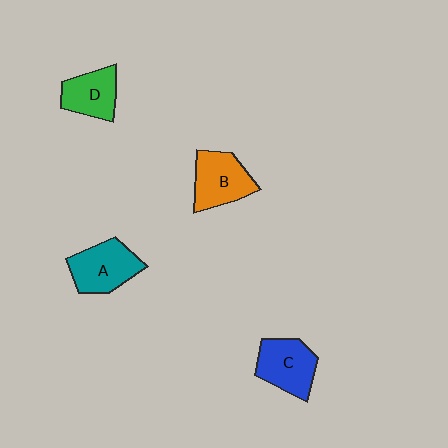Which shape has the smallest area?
Shape D (green).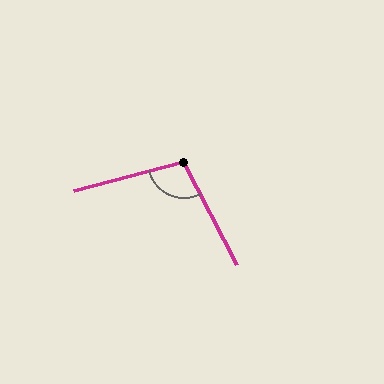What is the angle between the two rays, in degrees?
Approximately 103 degrees.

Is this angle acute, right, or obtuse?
It is obtuse.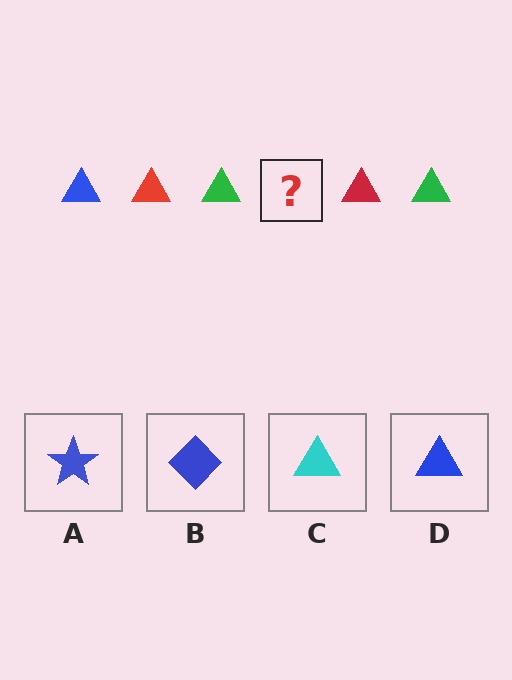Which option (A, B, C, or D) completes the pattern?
D.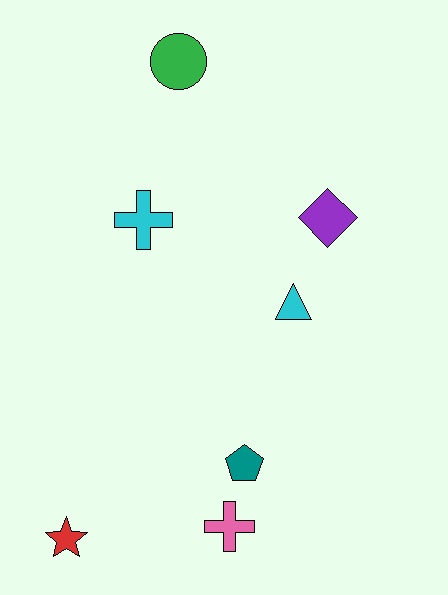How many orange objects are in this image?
There are no orange objects.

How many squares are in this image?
There are no squares.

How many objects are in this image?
There are 7 objects.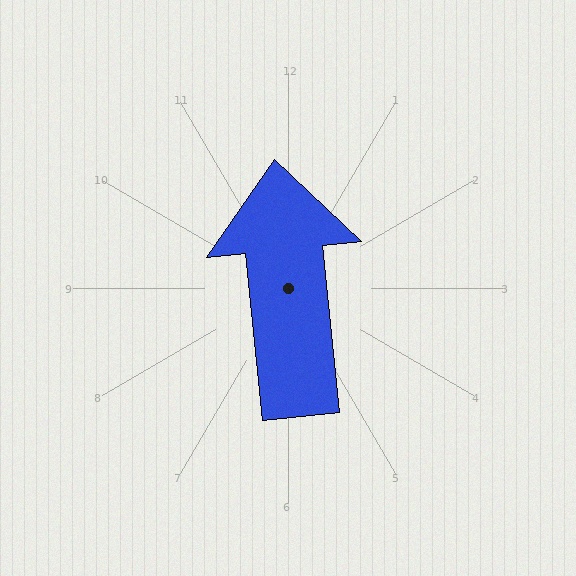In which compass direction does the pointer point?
North.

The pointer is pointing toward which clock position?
Roughly 12 o'clock.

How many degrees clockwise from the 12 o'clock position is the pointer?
Approximately 354 degrees.